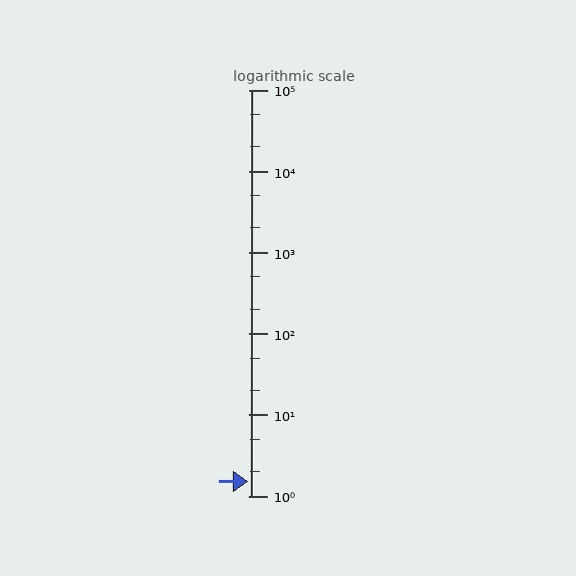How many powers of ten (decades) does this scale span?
The scale spans 5 decades, from 1 to 100000.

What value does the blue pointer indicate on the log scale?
The pointer indicates approximately 1.5.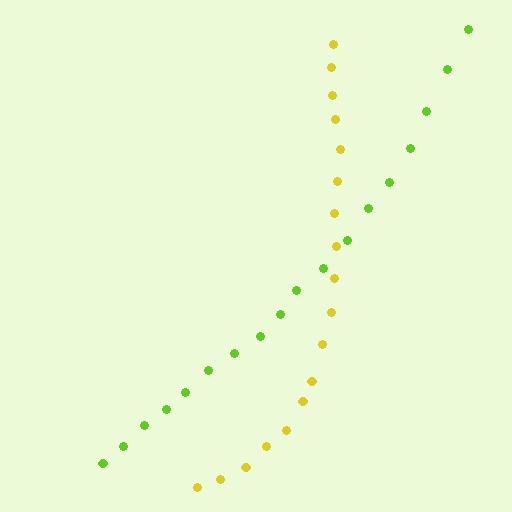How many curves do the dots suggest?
There are 2 distinct paths.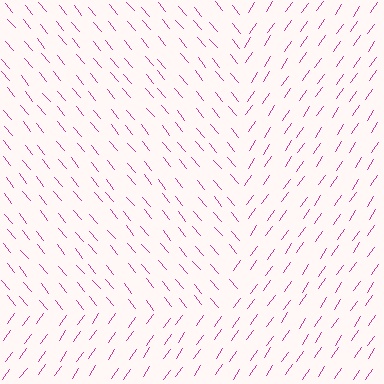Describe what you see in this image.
The image is filled with small magenta line segments. A rectangle region in the image has lines oriented differently from the surrounding lines, creating a visible texture boundary.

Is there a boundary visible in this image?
Yes, there is a texture boundary formed by a change in line orientation.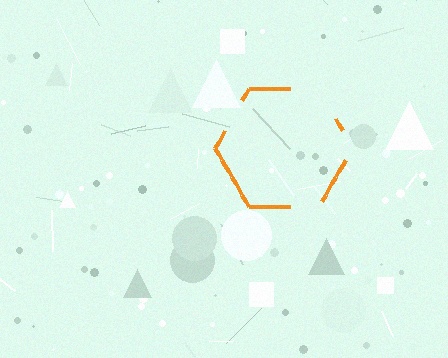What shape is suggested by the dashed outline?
The dashed outline suggests a hexagon.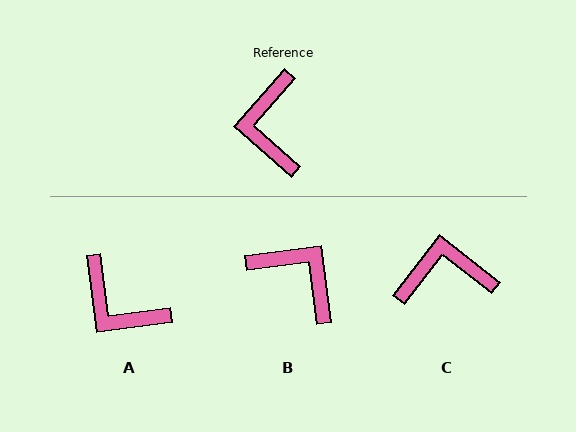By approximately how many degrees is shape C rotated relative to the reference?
Approximately 86 degrees clockwise.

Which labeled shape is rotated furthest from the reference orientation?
B, about 131 degrees away.